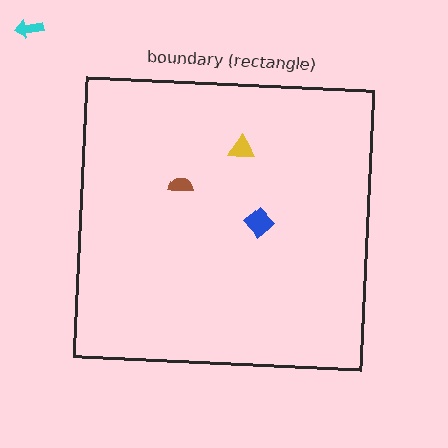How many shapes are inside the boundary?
3 inside, 1 outside.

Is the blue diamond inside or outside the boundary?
Inside.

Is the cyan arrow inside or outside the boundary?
Outside.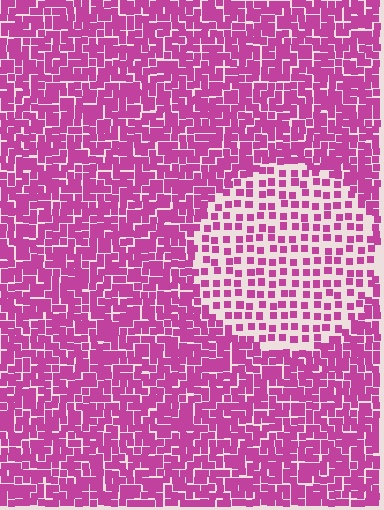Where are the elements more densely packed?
The elements are more densely packed outside the circle boundary.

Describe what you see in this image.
The image contains small magenta elements arranged at two different densities. A circle-shaped region is visible where the elements are less densely packed than the surrounding area.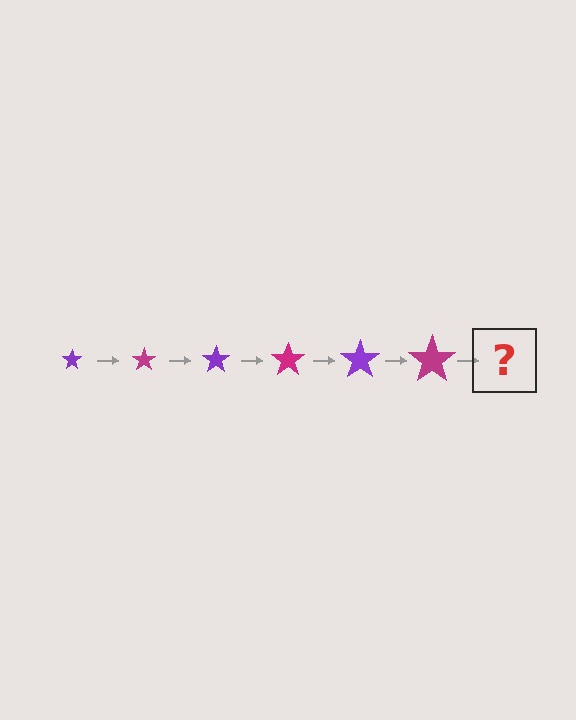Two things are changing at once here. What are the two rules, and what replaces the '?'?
The two rules are that the star grows larger each step and the color cycles through purple and magenta. The '?' should be a purple star, larger than the previous one.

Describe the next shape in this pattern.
It should be a purple star, larger than the previous one.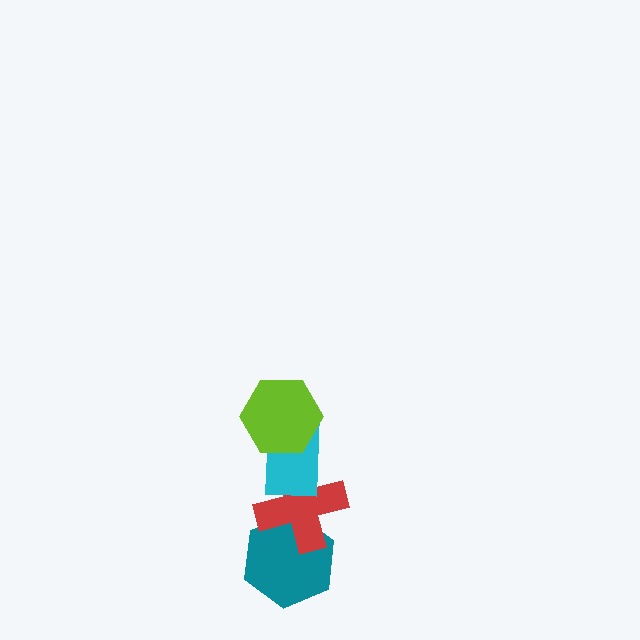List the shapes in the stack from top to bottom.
From top to bottom: the lime hexagon, the cyan rectangle, the red cross, the teal hexagon.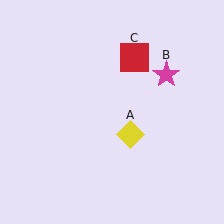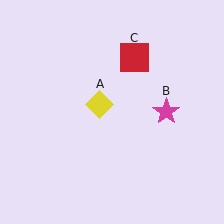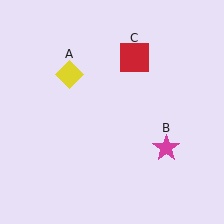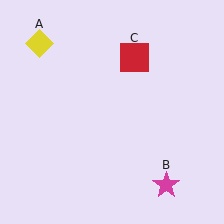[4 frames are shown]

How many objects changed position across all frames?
2 objects changed position: yellow diamond (object A), magenta star (object B).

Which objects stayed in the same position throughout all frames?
Red square (object C) remained stationary.